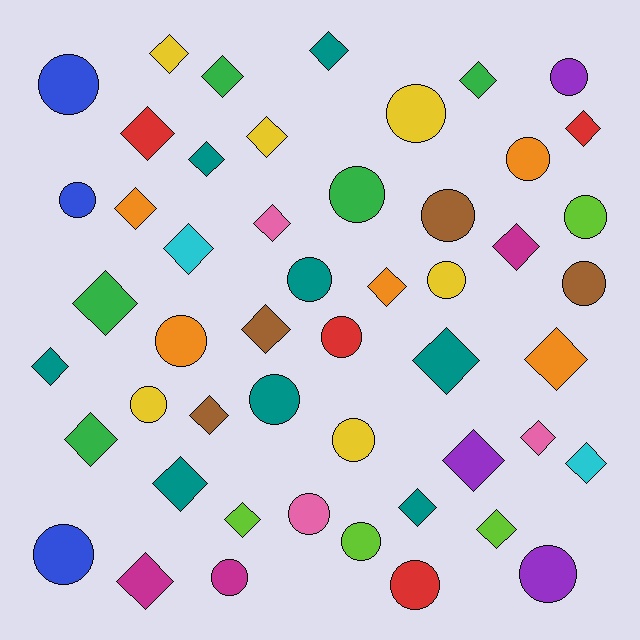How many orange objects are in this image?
There are 5 orange objects.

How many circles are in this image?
There are 22 circles.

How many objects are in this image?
There are 50 objects.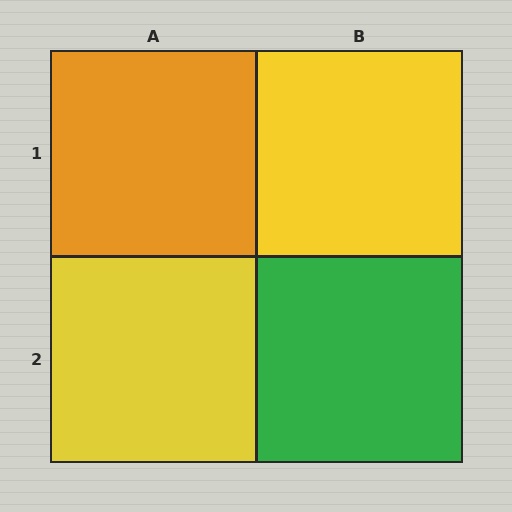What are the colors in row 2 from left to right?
Yellow, green.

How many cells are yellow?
2 cells are yellow.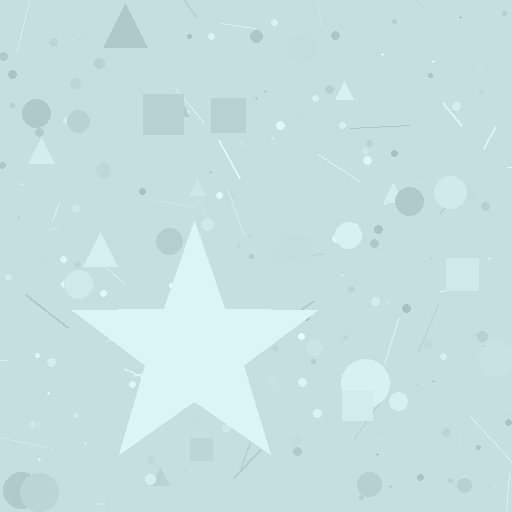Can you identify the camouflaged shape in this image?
The camouflaged shape is a star.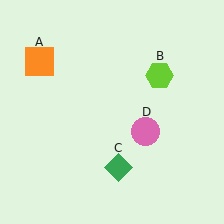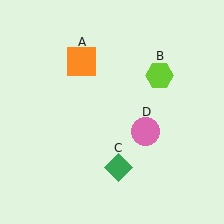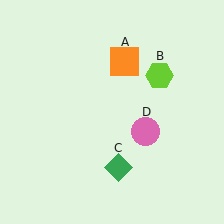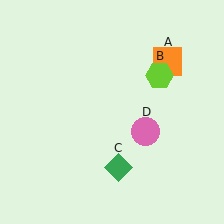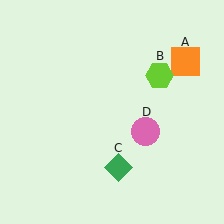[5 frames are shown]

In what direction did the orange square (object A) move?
The orange square (object A) moved right.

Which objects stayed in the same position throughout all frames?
Lime hexagon (object B) and green diamond (object C) and pink circle (object D) remained stationary.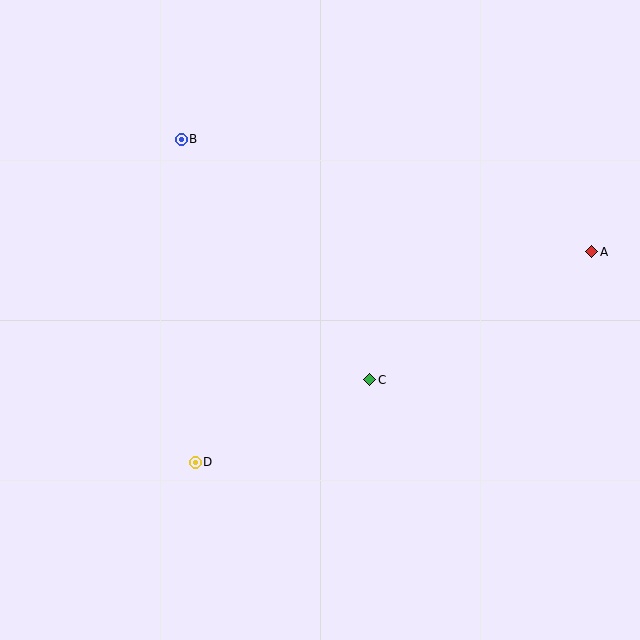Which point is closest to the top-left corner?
Point B is closest to the top-left corner.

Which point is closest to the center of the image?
Point C at (370, 380) is closest to the center.